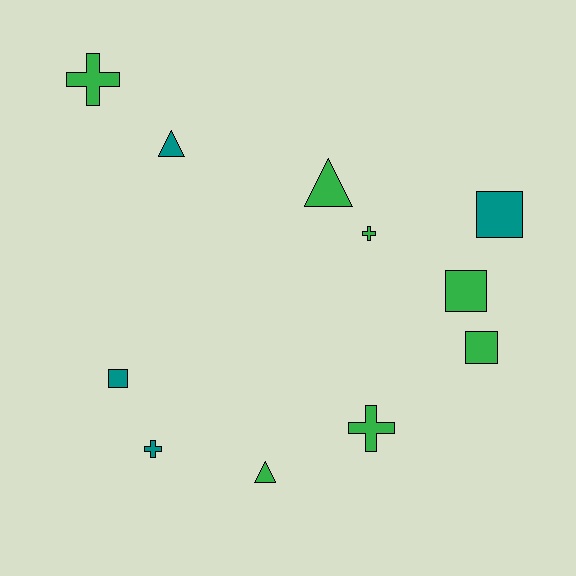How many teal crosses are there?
There is 1 teal cross.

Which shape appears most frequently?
Square, with 4 objects.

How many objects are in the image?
There are 11 objects.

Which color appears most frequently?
Green, with 7 objects.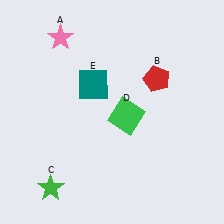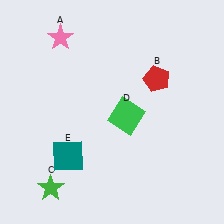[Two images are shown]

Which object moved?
The teal square (E) moved down.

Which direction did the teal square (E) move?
The teal square (E) moved down.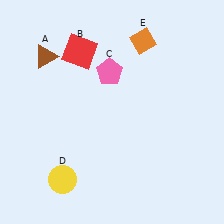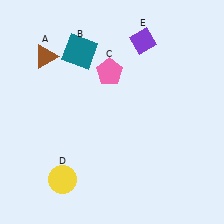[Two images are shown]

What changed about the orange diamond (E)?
In Image 1, E is orange. In Image 2, it changed to purple.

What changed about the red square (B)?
In Image 1, B is red. In Image 2, it changed to teal.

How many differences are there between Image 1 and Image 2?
There are 2 differences between the two images.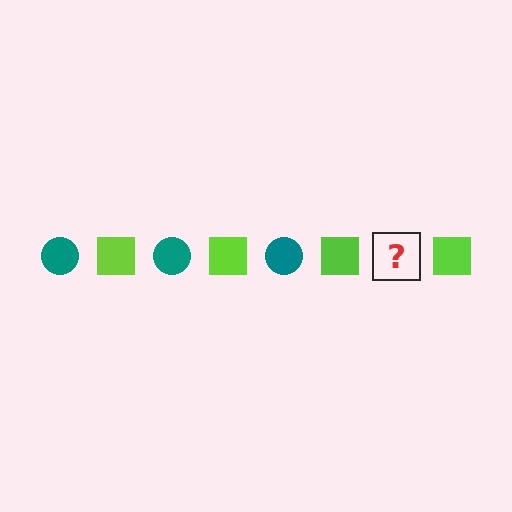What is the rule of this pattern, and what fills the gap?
The rule is that the pattern alternates between teal circle and lime square. The gap should be filled with a teal circle.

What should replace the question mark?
The question mark should be replaced with a teal circle.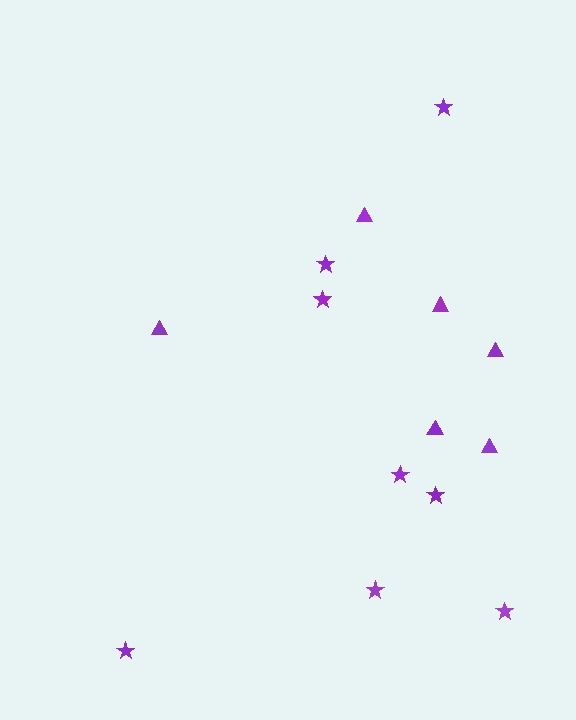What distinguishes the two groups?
There are 2 groups: one group of triangles (6) and one group of stars (8).